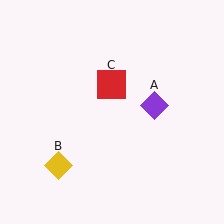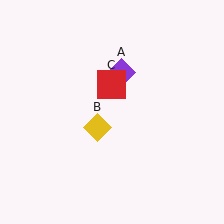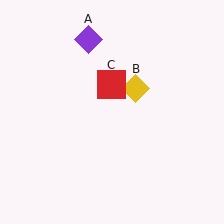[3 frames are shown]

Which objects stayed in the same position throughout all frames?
Red square (object C) remained stationary.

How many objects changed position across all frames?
2 objects changed position: purple diamond (object A), yellow diamond (object B).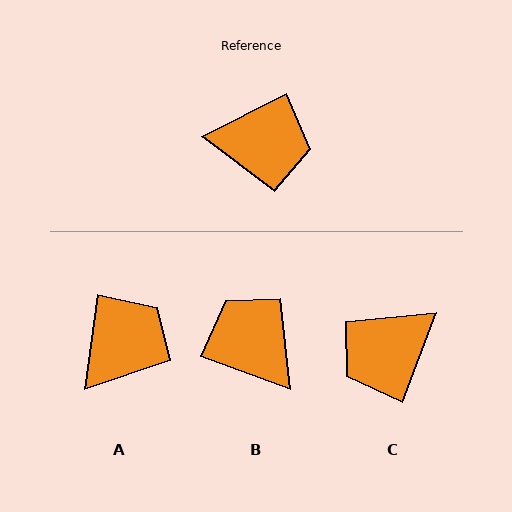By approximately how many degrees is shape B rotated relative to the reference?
Approximately 133 degrees counter-clockwise.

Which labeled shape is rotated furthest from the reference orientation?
C, about 138 degrees away.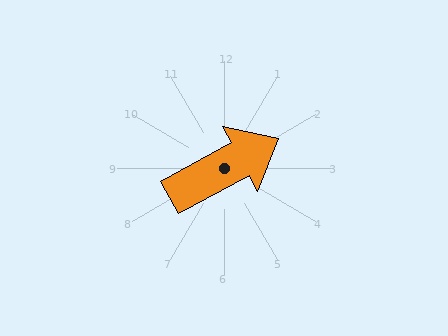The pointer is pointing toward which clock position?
Roughly 2 o'clock.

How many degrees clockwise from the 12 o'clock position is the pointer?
Approximately 61 degrees.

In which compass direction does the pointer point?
Northeast.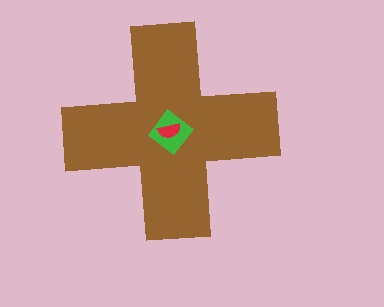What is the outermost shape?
The brown cross.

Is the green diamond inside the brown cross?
Yes.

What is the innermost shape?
The red semicircle.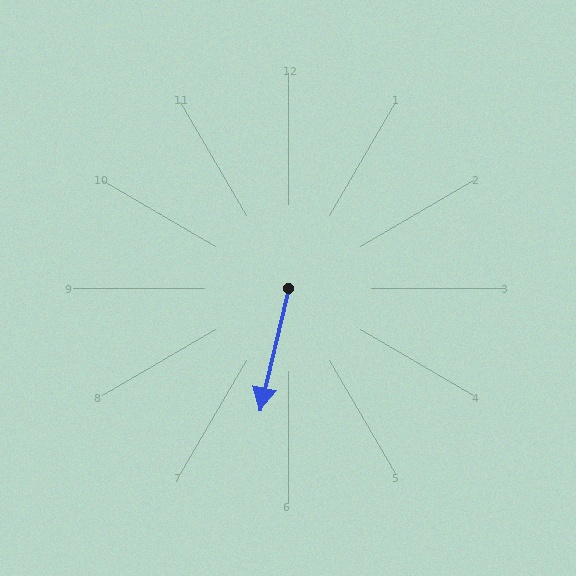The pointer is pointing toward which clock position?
Roughly 6 o'clock.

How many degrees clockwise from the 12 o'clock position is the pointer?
Approximately 193 degrees.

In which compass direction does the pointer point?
South.